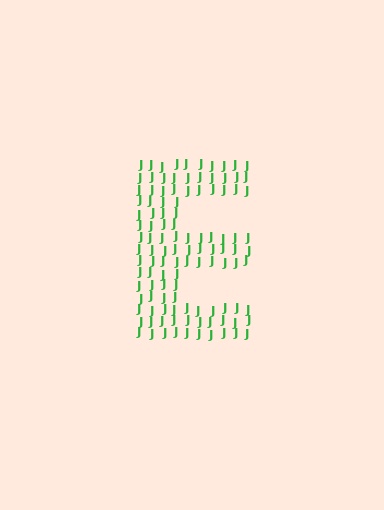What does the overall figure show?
The overall figure shows the letter E.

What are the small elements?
The small elements are letter J's.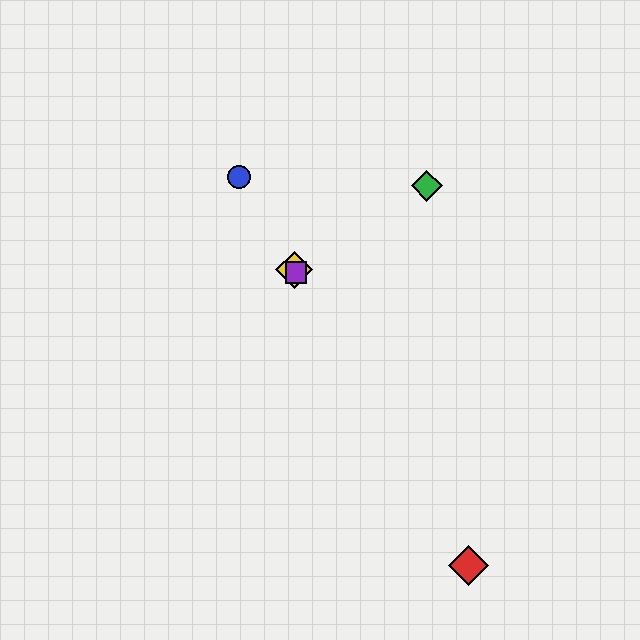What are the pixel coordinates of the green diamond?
The green diamond is at (427, 186).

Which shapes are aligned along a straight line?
The red diamond, the blue circle, the yellow diamond, the purple square are aligned along a straight line.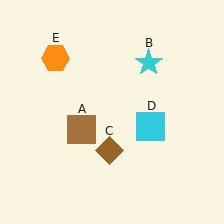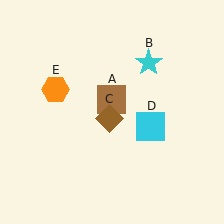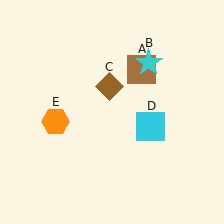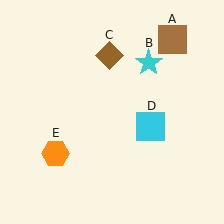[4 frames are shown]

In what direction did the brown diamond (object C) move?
The brown diamond (object C) moved up.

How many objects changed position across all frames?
3 objects changed position: brown square (object A), brown diamond (object C), orange hexagon (object E).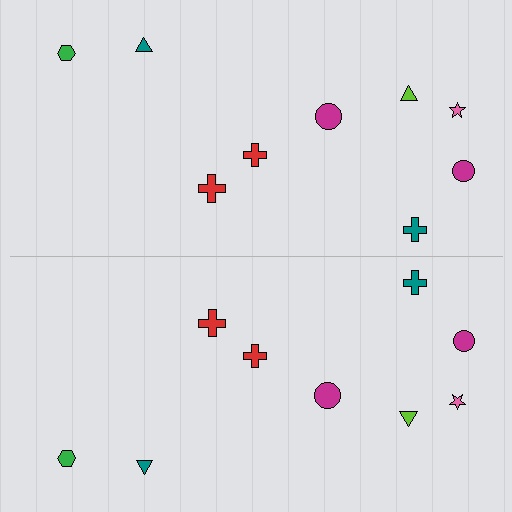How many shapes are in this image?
There are 18 shapes in this image.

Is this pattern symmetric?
Yes, this pattern has bilateral (reflection) symmetry.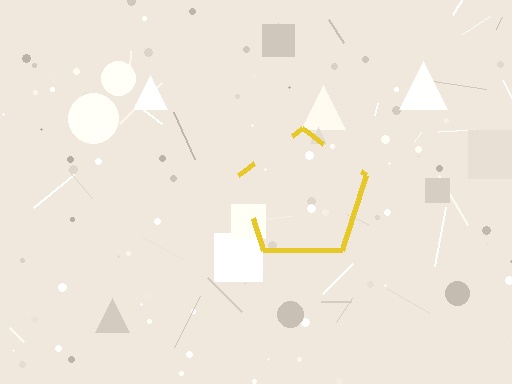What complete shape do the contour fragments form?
The contour fragments form a pentagon.